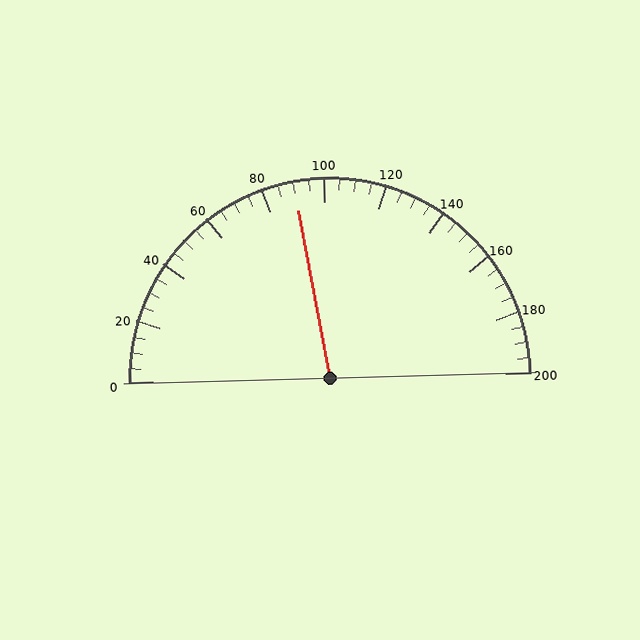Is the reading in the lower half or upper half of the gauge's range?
The reading is in the lower half of the range (0 to 200).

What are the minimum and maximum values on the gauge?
The gauge ranges from 0 to 200.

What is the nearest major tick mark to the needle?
The nearest major tick mark is 80.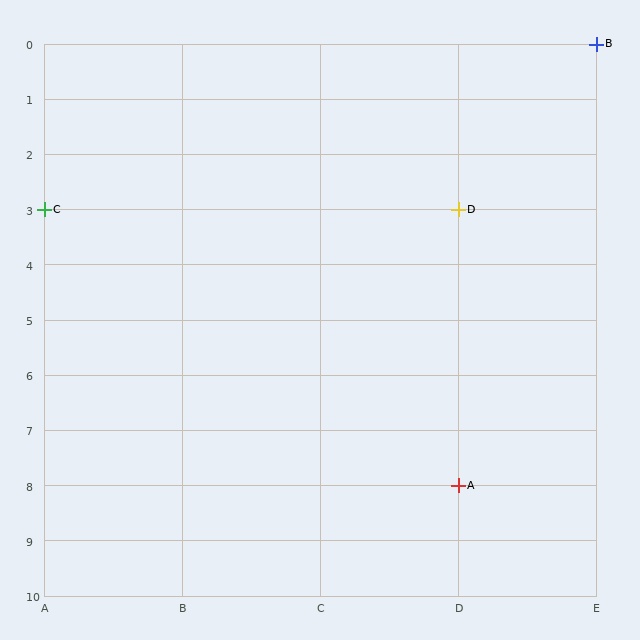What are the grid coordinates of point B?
Point B is at grid coordinates (E, 0).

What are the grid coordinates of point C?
Point C is at grid coordinates (A, 3).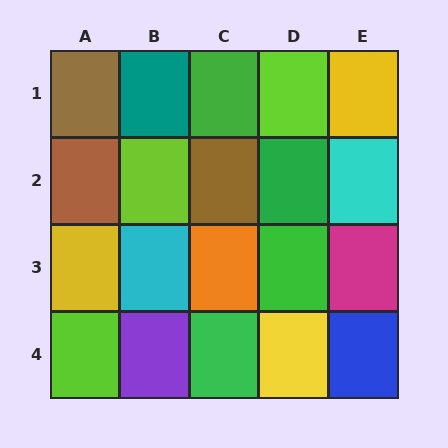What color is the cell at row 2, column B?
Lime.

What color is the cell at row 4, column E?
Blue.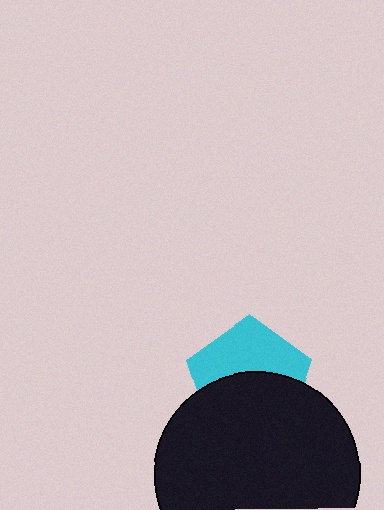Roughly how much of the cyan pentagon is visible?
About half of it is visible (roughly 47%).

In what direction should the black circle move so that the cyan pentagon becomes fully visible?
The black circle should move down. That is the shortest direction to clear the overlap and leave the cyan pentagon fully visible.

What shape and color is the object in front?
The object in front is a black circle.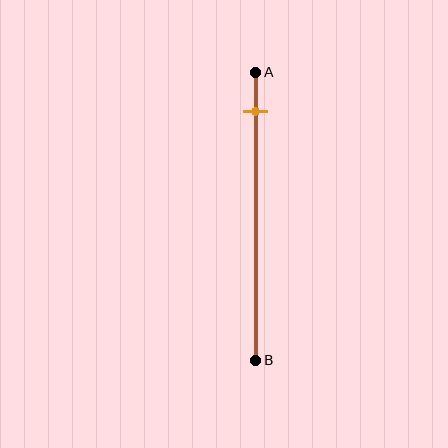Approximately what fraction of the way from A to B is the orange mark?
The orange mark is approximately 15% of the way from A to B.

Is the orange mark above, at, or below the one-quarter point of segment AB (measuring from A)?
The orange mark is above the one-quarter point of segment AB.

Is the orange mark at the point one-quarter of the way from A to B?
No, the mark is at about 15% from A, not at the 25% one-quarter point.